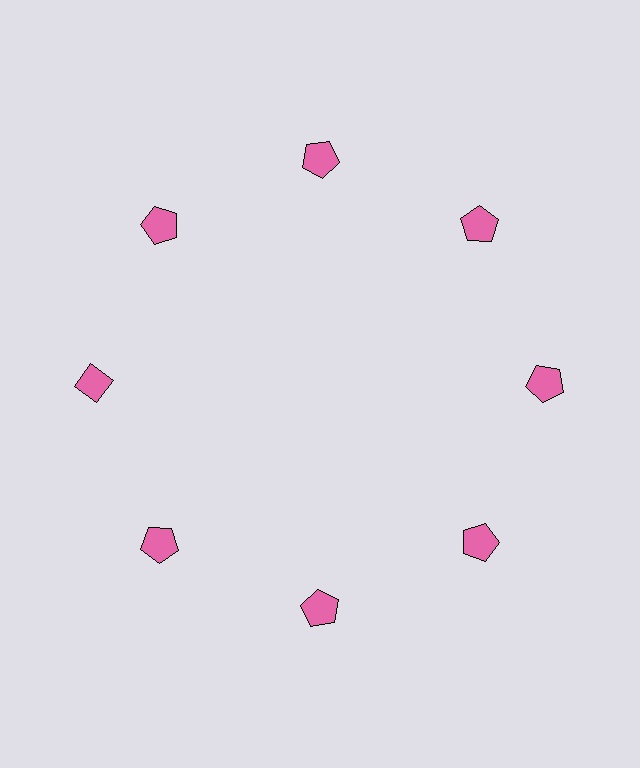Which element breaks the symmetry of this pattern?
The pink diamond at roughly the 9 o'clock position breaks the symmetry. All other shapes are pink pentagons.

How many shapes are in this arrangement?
There are 8 shapes arranged in a ring pattern.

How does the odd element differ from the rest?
It has a different shape: diamond instead of pentagon.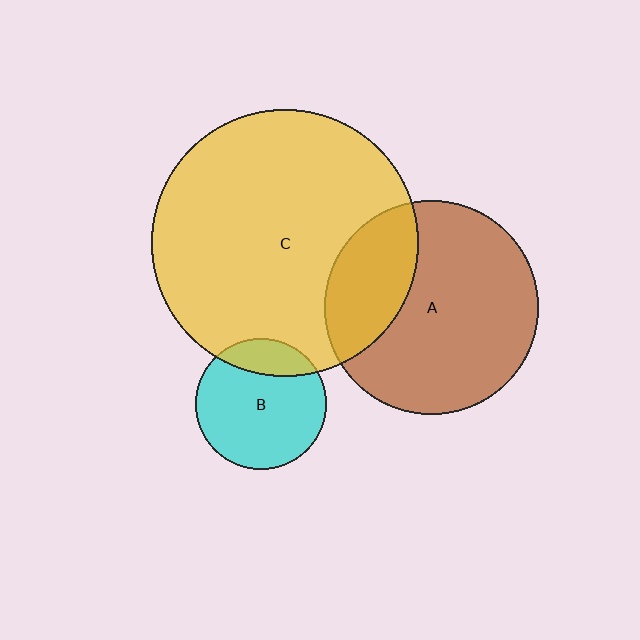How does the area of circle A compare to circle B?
Approximately 2.7 times.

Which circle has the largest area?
Circle C (yellow).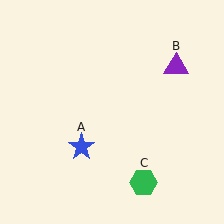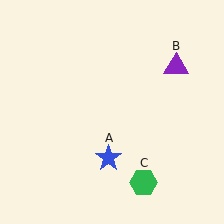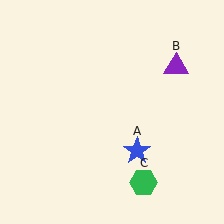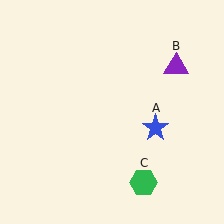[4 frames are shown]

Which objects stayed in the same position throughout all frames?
Purple triangle (object B) and green hexagon (object C) remained stationary.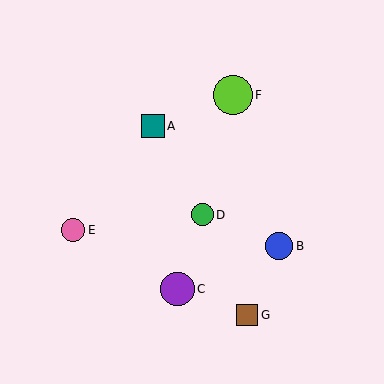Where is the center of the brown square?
The center of the brown square is at (247, 315).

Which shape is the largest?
The lime circle (labeled F) is the largest.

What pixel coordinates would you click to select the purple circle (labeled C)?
Click at (178, 289) to select the purple circle C.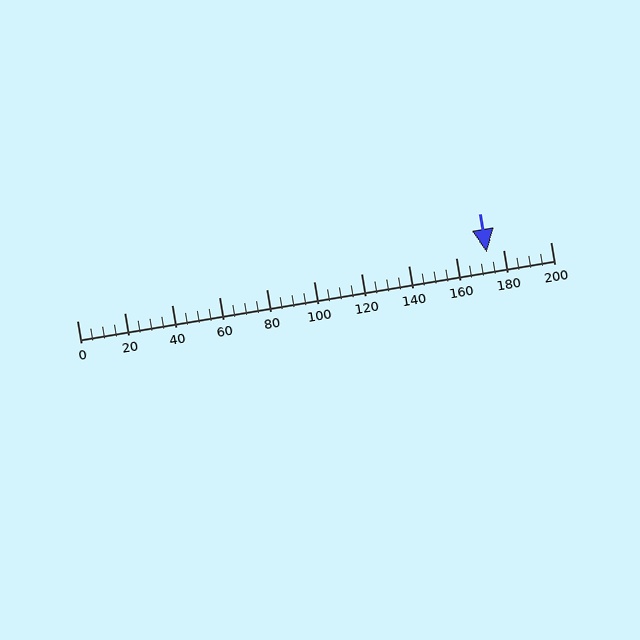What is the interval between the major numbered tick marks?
The major tick marks are spaced 20 units apart.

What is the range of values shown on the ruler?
The ruler shows values from 0 to 200.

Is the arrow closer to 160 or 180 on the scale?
The arrow is closer to 180.